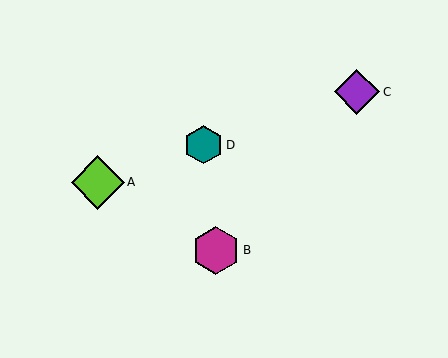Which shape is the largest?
The lime diamond (labeled A) is the largest.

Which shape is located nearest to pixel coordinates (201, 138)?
The teal hexagon (labeled D) at (204, 145) is nearest to that location.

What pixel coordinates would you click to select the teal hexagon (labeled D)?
Click at (204, 145) to select the teal hexagon D.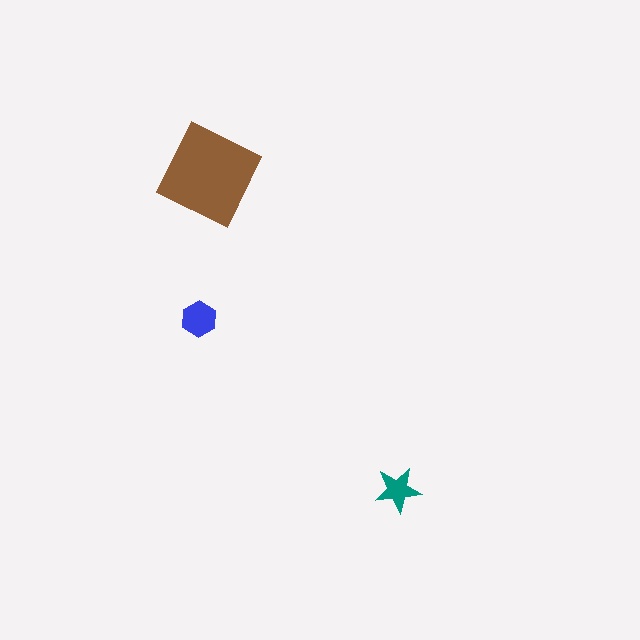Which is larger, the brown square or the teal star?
The brown square.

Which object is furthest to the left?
The blue hexagon is leftmost.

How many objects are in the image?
There are 3 objects in the image.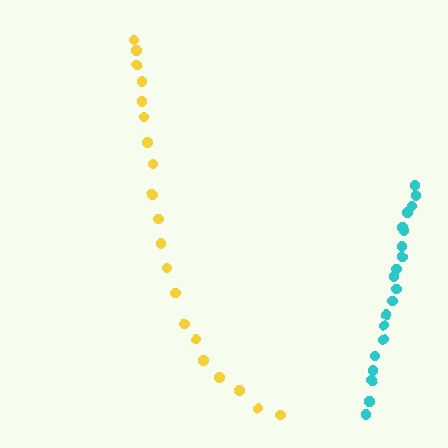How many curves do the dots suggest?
There are 2 distinct paths.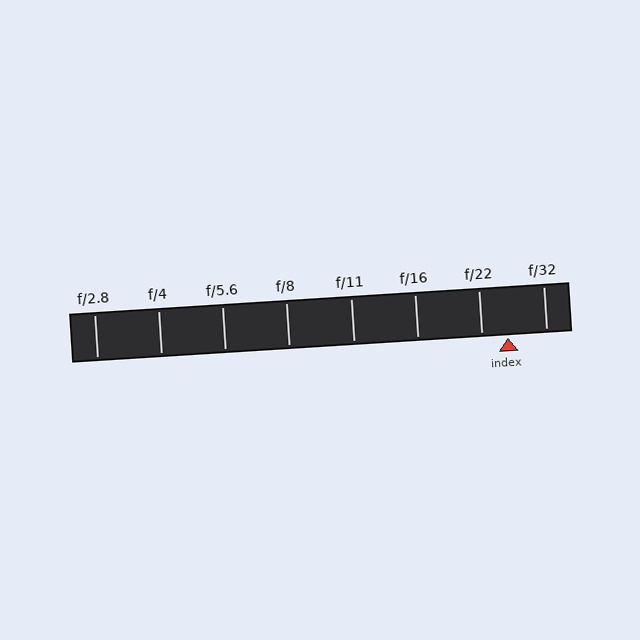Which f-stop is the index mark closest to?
The index mark is closest to f/22.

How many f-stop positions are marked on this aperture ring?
There are 8 f-stop positions marked.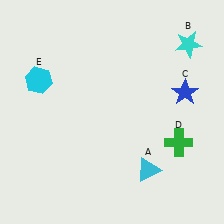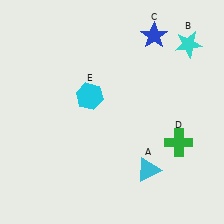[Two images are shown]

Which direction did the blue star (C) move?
The blue star (C) moved up.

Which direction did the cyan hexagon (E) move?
The cyan hexagon (E) moved right.